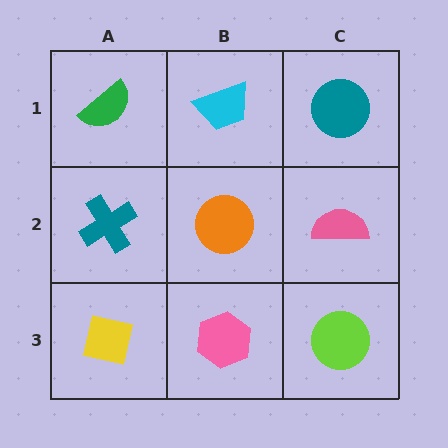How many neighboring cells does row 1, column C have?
2.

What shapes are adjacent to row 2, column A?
A green semicircle (row 1, column A), a yellow square (row 3, column A), an orange circle (row 2, column B).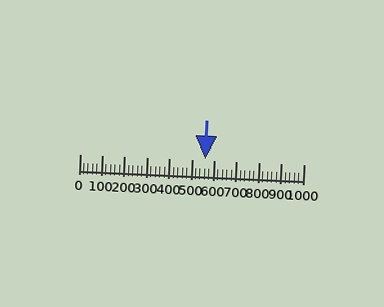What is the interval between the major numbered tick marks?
The major tick marks are spaced 100 units apart.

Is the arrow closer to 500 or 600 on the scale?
The arrow is closer to 600.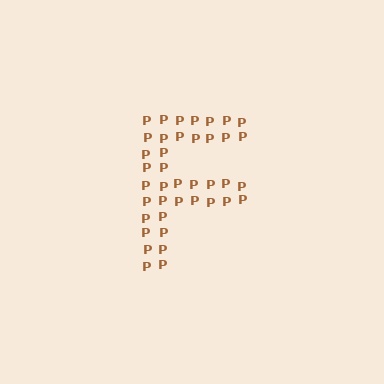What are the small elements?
The small elements are letter P's.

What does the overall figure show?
The overall figure shows the letter F.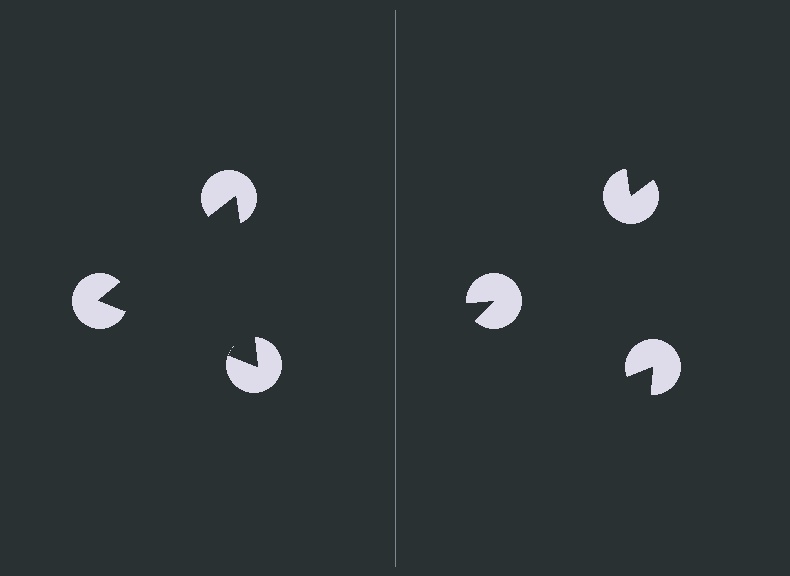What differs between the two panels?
The pac-man discs are positioned identically on both sides; only the wedge orientations differ. On the left they align to a triangle; on the right they are misaligned.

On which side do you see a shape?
An illusory triangle appears on the left side. On the right side the wedge cuts are rotated, so no coherent shape forms.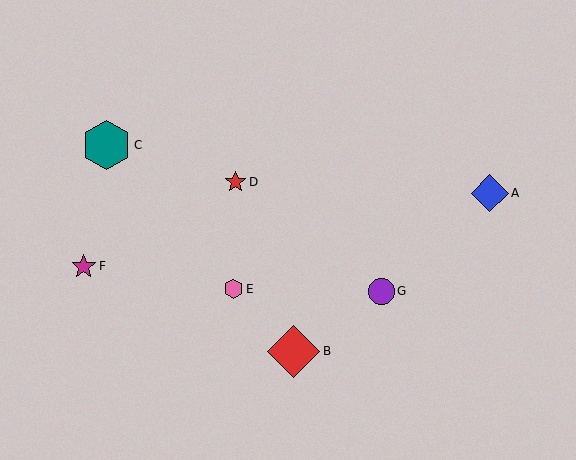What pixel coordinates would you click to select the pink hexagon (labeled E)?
Click at (233, 289) to select the pink hexagon E.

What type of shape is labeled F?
Shape F is a magenta star.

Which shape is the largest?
The red diamond (labeled B) is the largest.